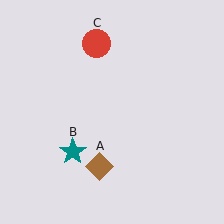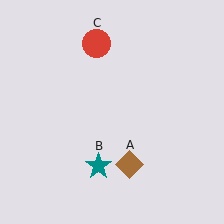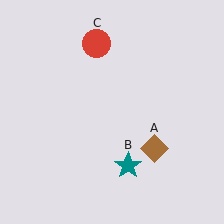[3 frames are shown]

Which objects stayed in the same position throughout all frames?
Red circle (object C) remained stationary.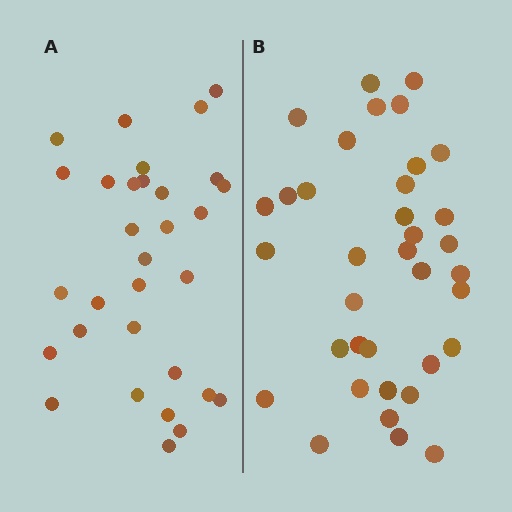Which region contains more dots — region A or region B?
Region B (the right region) has more dots.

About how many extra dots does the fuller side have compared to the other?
Region B has about 5 more dots than region A.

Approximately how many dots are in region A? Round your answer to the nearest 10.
About 30 dots. (The exact count is 31, which rounds to 30.)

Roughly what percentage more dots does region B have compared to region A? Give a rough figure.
About 15% more.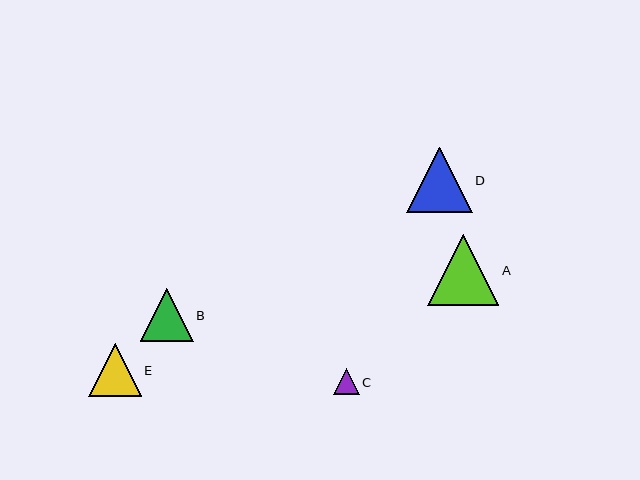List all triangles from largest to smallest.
From largest to smallest: A, D, B, E, C.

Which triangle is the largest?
Triangle A is the largest with a size of approximately 71 pixels.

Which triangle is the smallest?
Triangle C is the smallest with a size of approximately 26 pixels.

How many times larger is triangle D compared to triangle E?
Triangle D is approximately 1.3 times the size of triangle E.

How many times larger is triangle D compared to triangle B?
Triangle D is approximately 1.2 times the size of triangle B.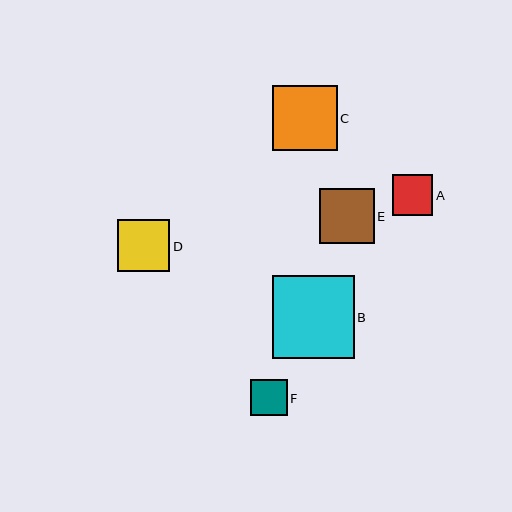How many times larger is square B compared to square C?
Square B is approximately 1.3 times the size of square C.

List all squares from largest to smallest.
From largest to smallest: B, C, E, D, A, F.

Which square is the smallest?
Square F is the smallest with a size of approximately 36 pixels.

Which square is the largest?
Square B is the largest with a size of approximately 82 pixels.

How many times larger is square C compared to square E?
Square C is approximately 1.2 times the size of square E.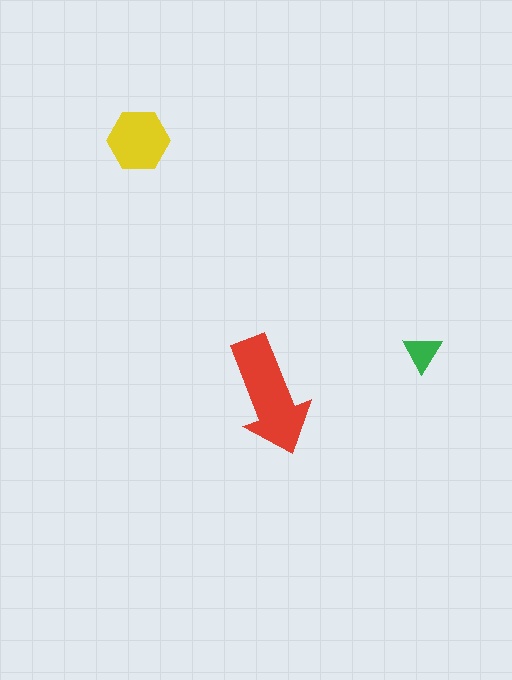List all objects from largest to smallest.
The red arrow, the yellow hexagon, the green triangle.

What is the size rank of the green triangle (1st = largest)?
3rd.